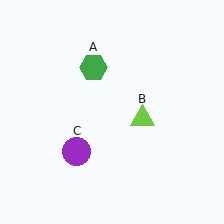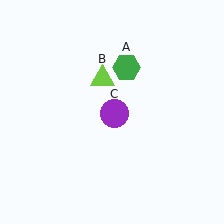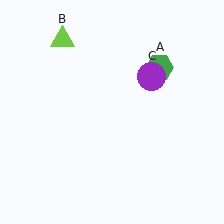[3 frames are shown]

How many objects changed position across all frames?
3 objects changed position: green hexagon (object A), lime triangle (object B), purple circle (object C).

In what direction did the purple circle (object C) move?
The purple circle (object C) moved up and to the right.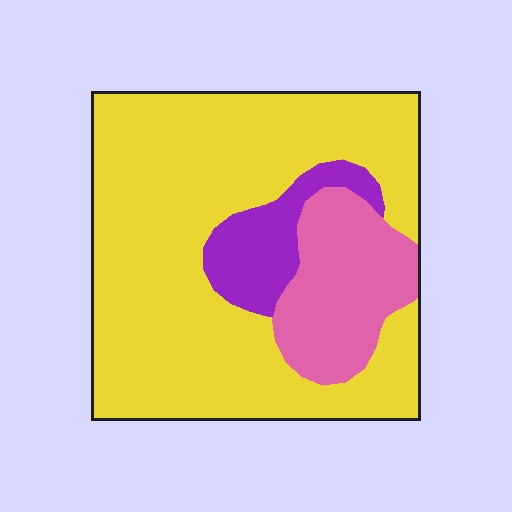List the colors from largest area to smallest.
From largest to smallest: yellow, pink, purple.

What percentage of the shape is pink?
Pink takes up between a sixth and a third of the shape.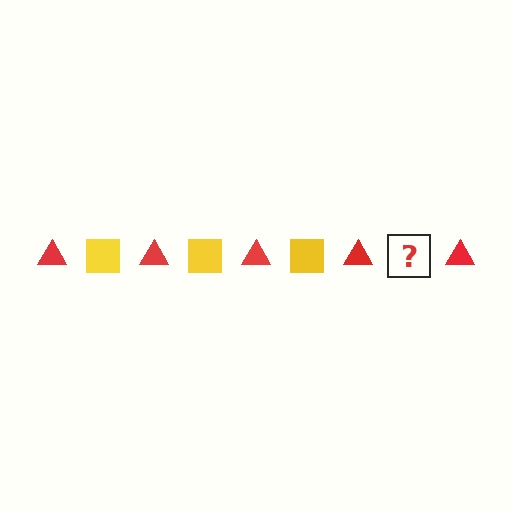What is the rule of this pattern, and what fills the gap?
The rule is that the pattern alternates between red triangle and yellow square. The gap should be filled with a yellow square.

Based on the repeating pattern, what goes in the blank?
The blank should be a yellow square.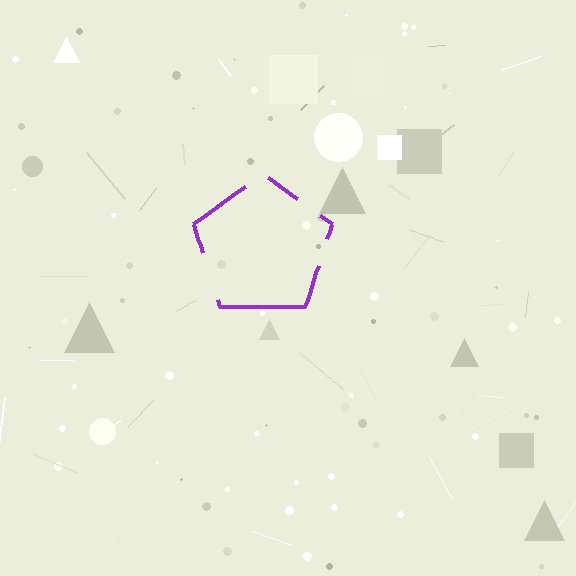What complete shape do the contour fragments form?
The contour fragments form a pentagon.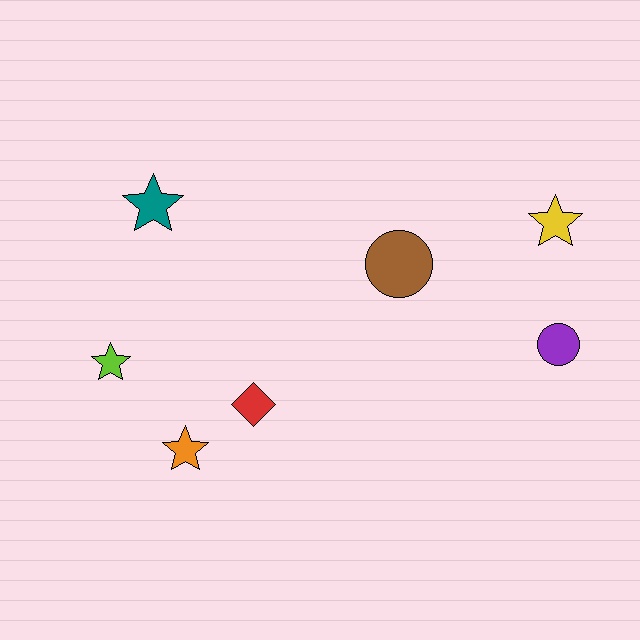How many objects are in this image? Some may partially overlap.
There are 7 objects.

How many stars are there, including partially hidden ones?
There are 4 stars.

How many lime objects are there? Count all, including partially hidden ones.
There is 1 lime object.